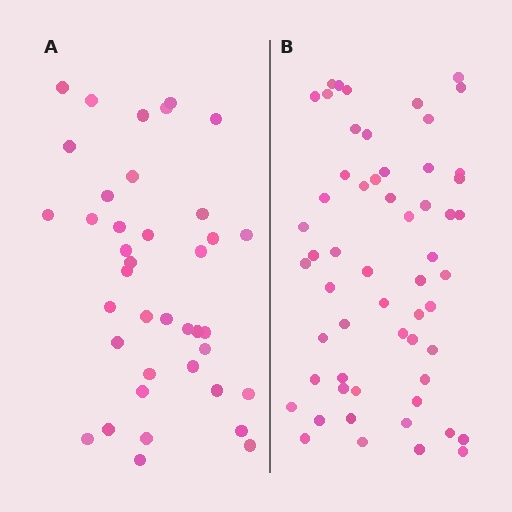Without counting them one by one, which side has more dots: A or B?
Region B (the right region) has more dots.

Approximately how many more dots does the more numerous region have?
Region B has approximately 20 more dots than region A.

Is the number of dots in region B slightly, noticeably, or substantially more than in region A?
Region B has substantially more. The ratio is roughly 1.5 to 1.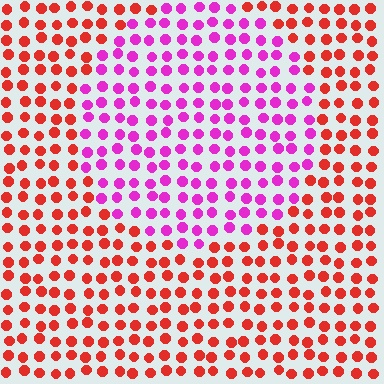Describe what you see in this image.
The image is filled with small red elements in a uniform arrangement. A circle-shaped region is visible where the elements are tinted to a slightly different hue, forming a subtle color boundary.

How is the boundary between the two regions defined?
The boundary is defined purely by a slight shift in hue (about 55 degrees). Spacing, size, and orientation are identical on both sides.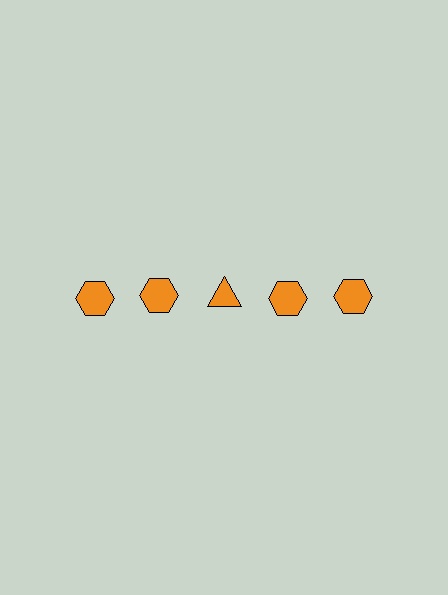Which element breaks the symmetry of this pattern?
The orange triangle in the top row, center column breaks the symmetry. All other shapes are orange hexagons.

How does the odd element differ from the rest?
It has a different shape: triangle instead of hexagon.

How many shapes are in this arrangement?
There are 5 shapes arranged in a grid pattern.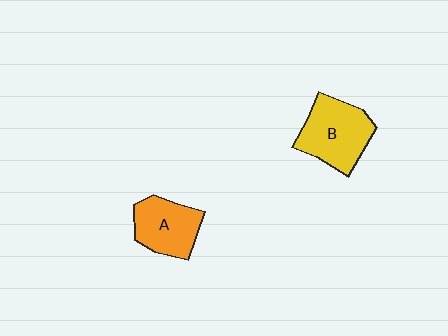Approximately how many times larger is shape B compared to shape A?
Approximately 1.2 times.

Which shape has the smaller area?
Shape A (orange).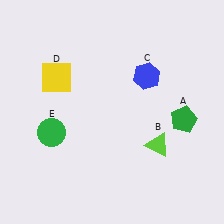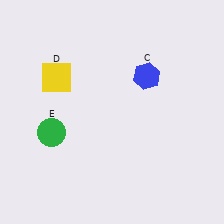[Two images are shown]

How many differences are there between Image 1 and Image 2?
There are 2 differences between the two images.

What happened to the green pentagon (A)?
The green pentagon (A) was removed in Image 2. It was in the bottom-right area of Image 1.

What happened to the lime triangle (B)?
The lime triangle (B) was removed in Image 2. It was in the bottom-right area of Image 1.